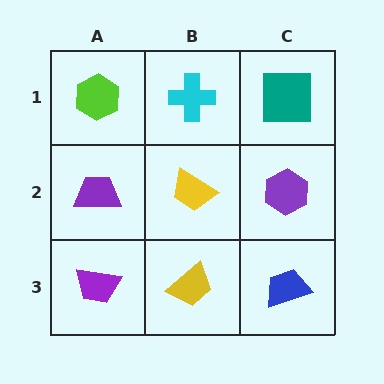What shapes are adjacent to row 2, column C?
A teal square (row 1, column C), a blue trapezoid (row 3, column C), a yellow trapezoid (row 2, column B).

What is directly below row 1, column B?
A yellow trapezoid.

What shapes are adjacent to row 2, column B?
A cyan cross (row 1, column B), a yellow trapezoid (row 3, column B), a purple trapezoid (row 2, column A), a purple hexagon (row 2, column C).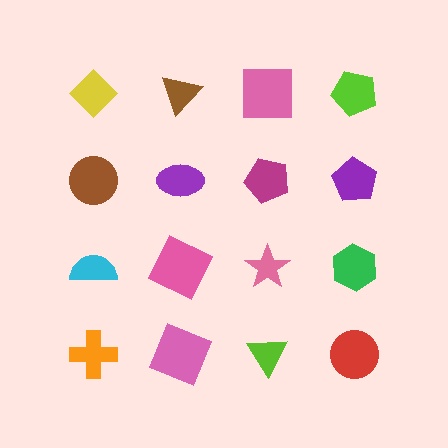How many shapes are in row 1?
4 shapes.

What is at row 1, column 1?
A yellow diamond.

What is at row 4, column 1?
An orange cross.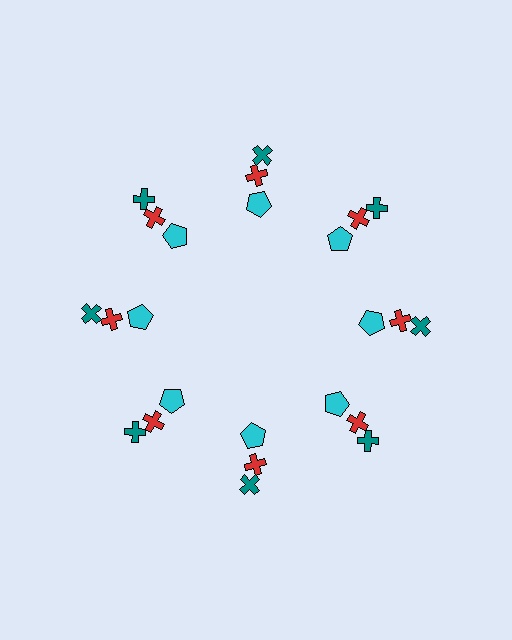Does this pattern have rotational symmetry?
Yes, this pattern has 8-fold rotational symmetry. It looks the same after rotating 45 degrees around the center.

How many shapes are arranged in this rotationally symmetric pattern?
There are 24 shapes, arranged in 8 groups of 3.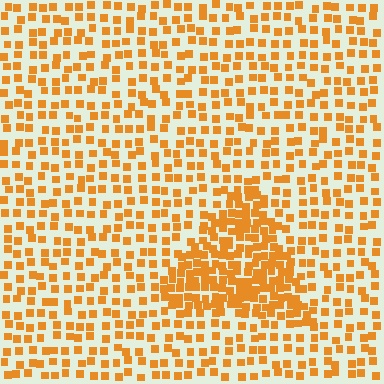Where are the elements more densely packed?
The elements are more densely packed inside the triangle boundary.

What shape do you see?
I see a triangle.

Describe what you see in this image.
The image contains small orange elements arranged at two different densities. A triangle-shaped region is visible where the elements are more densely packed than the surrounding area.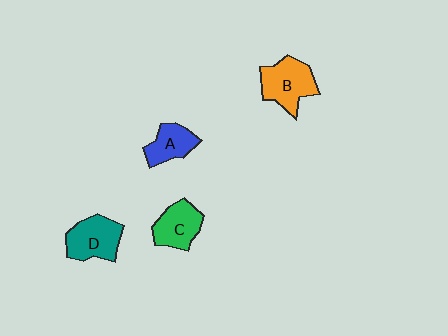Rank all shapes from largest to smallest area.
From largest to smallest: B (orange), D (teal), C (green), A (blue).